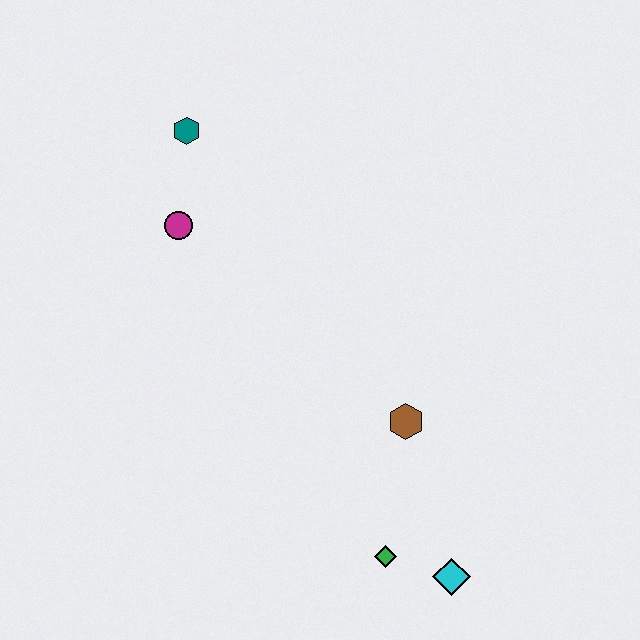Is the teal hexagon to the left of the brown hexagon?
Yes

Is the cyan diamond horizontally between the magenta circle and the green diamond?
No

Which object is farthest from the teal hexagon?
The cyan diamond is farthest from the teal hexagon.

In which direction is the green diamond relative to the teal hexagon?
The green diamond is below the teal hexagon.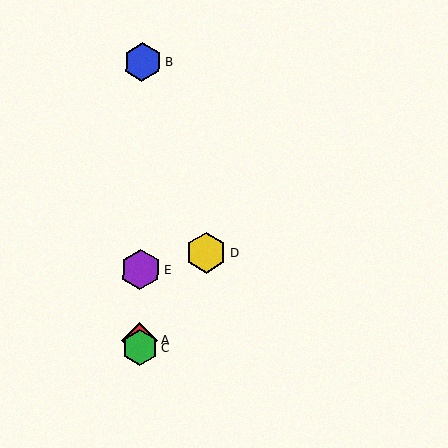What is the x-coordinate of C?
Object C is at x≈140.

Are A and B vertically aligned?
Yes, both are at x≈140.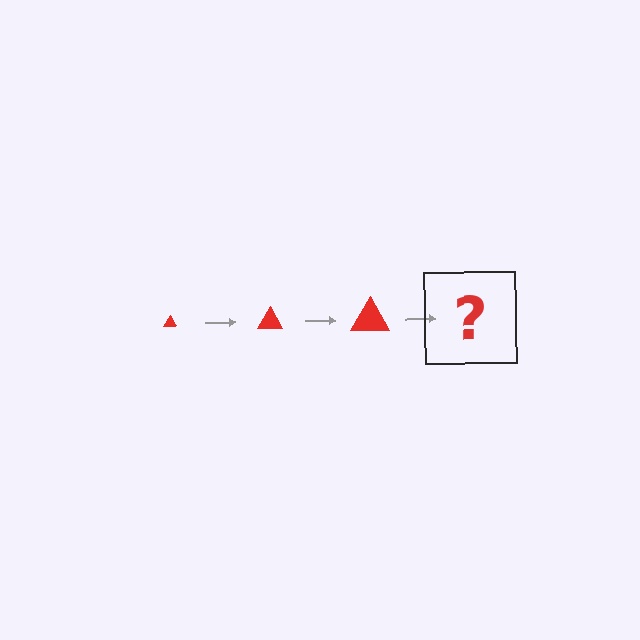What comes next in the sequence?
The next element should be a red triangle, larger than the previous one.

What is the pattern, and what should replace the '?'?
The pattern is that the triangle gets progressively larger each step. The '?' should be a red triangle, larger than the previous one.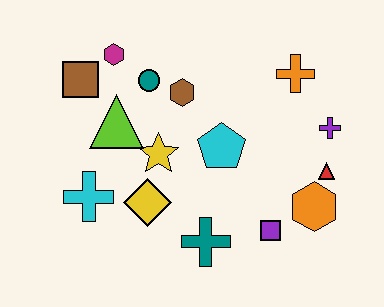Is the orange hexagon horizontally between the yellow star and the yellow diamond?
No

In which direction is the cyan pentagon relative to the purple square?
The cyan pentagon is above the purple square.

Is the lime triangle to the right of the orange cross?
No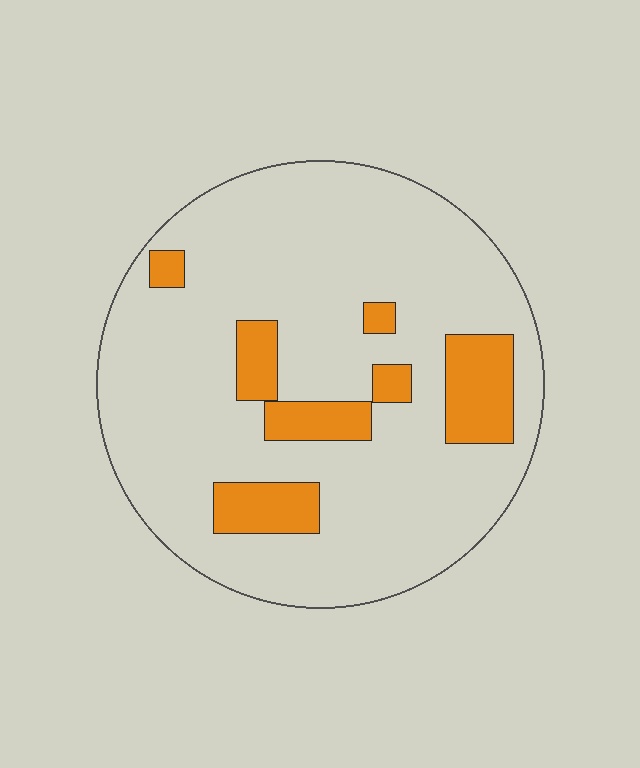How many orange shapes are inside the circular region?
7.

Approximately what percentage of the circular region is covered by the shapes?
Approximately 15%.